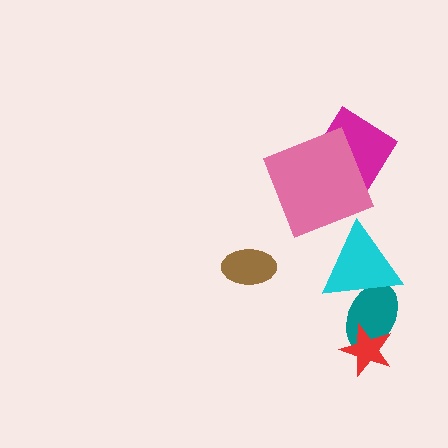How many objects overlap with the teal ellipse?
2 objects overlap with the teal ellipse.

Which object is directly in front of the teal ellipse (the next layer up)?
The cyan triangle is directly in front of the teal ellipse.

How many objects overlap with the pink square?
1 object overlaps with the pink square.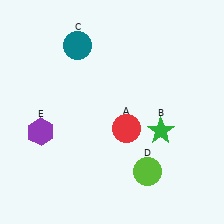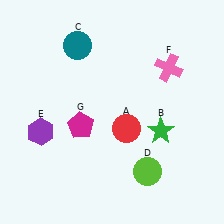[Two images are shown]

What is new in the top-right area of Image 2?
A pink cross (F) was added in the top-right area of Image 2.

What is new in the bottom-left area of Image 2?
A magenta pentagon (G) was added in the bottom-left area of Image 2.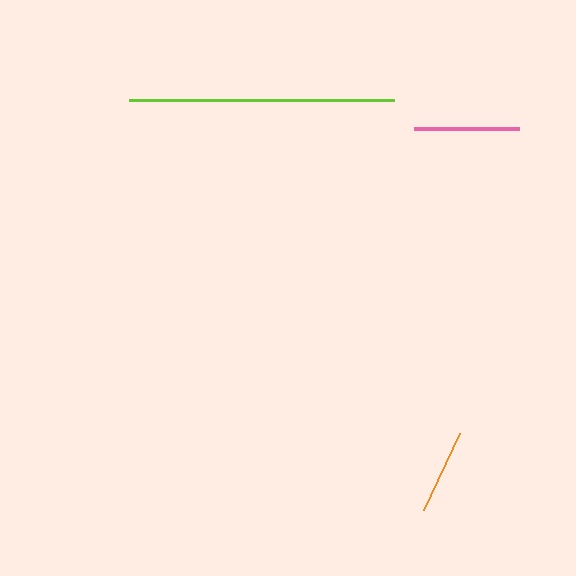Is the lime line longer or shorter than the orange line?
The lime line is longer than the orange line.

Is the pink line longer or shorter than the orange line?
The pink line is longer than the orange line.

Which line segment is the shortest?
The orange line is the shortest at approximately 85 pixels.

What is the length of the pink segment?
The pink segment is approximately 105 pixels long.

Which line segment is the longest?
The lime line is the longest at approximately 265 pixels.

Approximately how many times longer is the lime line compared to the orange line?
The lime line is approximately 3.1 times the length of the orange line.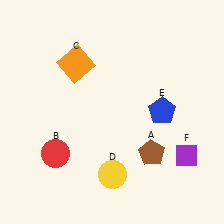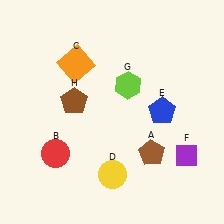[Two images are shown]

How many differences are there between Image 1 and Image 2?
There are 2 differences between the two images.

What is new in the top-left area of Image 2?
A brown pentagon (H) was added in the top-left area of Image 2.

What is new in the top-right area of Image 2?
A lime hexagon (G) was added in the top-right area of Image 2.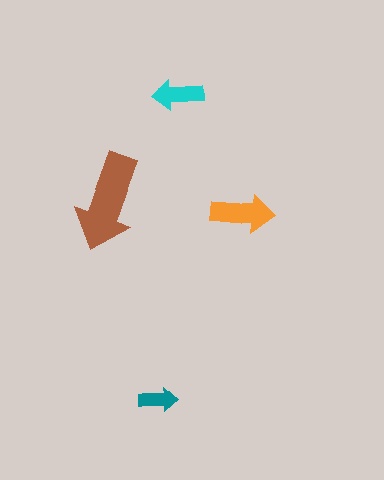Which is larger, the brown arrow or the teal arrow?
The brown one.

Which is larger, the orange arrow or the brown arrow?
The brown one.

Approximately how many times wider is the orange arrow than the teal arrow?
About 1.5 times wider.